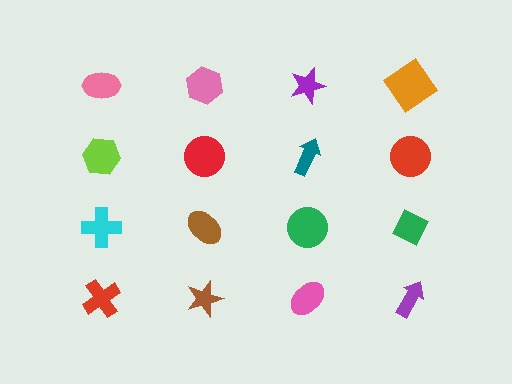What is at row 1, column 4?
An orange diamond.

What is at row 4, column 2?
A brown star.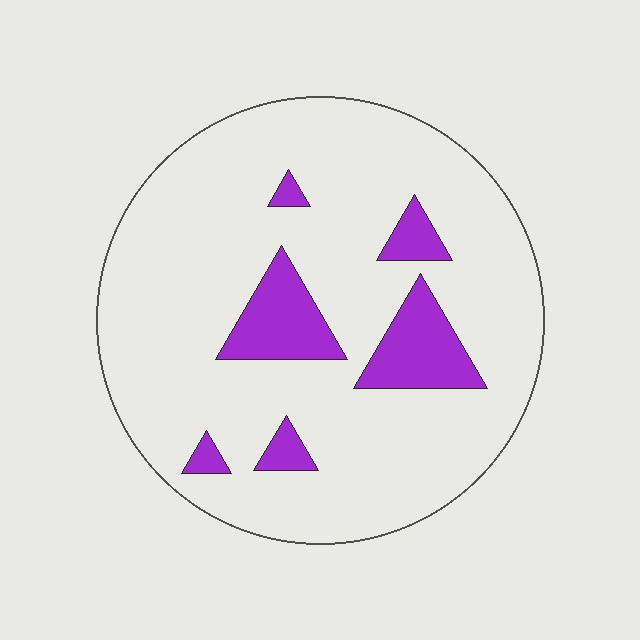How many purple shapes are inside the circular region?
6.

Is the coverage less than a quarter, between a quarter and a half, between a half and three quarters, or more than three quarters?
Less than a quarter.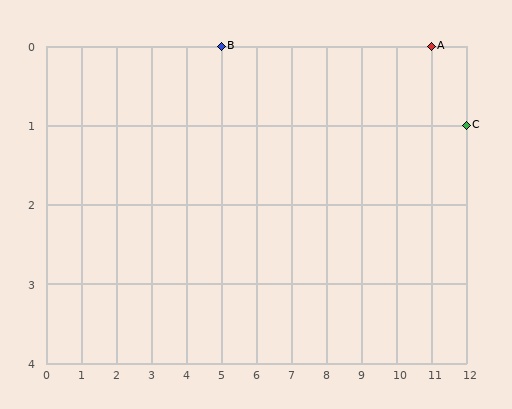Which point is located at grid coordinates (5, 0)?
Point B is at (5, 0).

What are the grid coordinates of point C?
Point C is at grid coordinates (12, 1).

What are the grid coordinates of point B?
Point B is at grid coordinates (5, 0).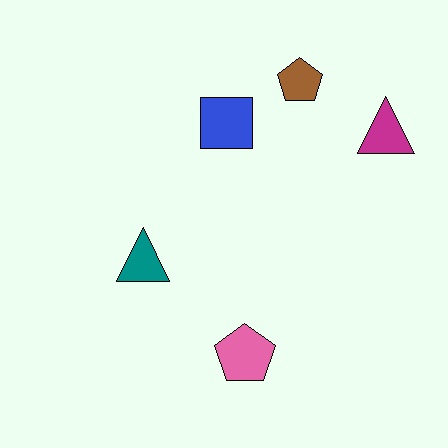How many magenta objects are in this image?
There is 1 magenta object.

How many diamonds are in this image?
There are no diamonds.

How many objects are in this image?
There are 5 objects.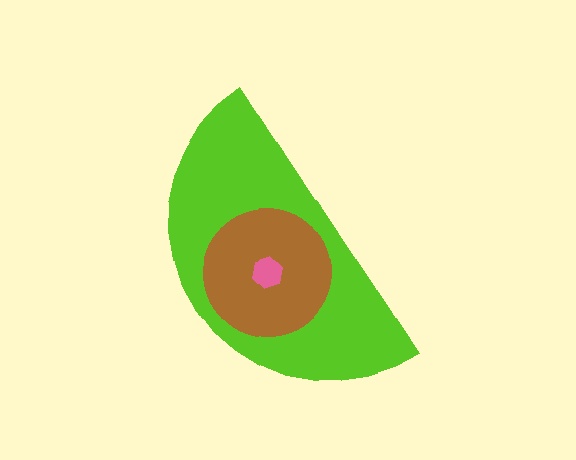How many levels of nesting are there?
3.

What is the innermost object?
The pink hexagon.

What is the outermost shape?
The lime semicircle.